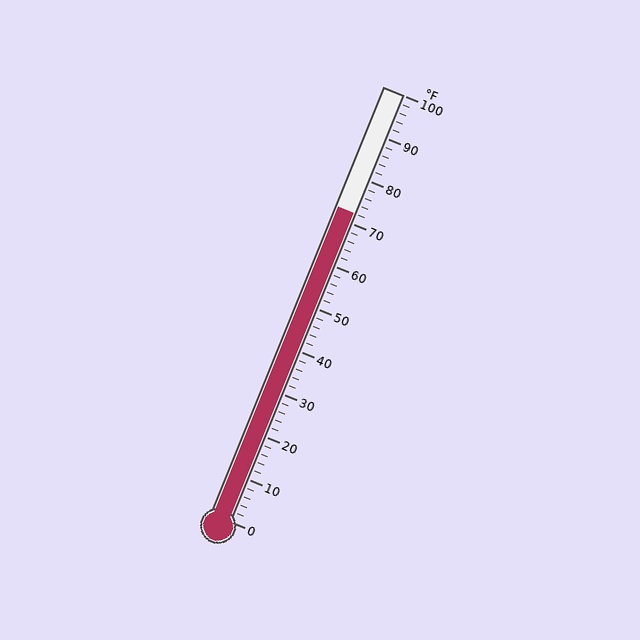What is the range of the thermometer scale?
The thermometer scale ranges from 0°F to 100°F.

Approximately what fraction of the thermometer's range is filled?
The thermometer is filled to approximately 70% of its range.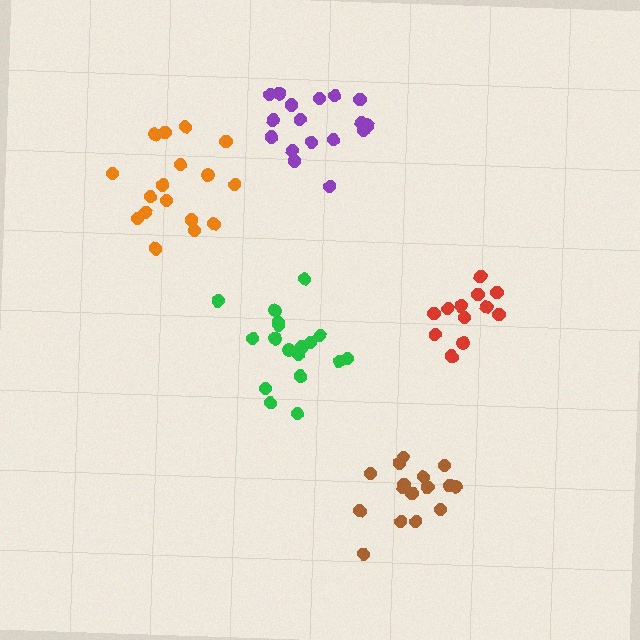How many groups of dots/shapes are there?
There are 5 groups.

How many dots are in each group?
Group 1: 16 dots, Group 2: 18 dots, Group 3: 13 dots, Group 4: 17 dots, Group 5: 17 dots (81 total).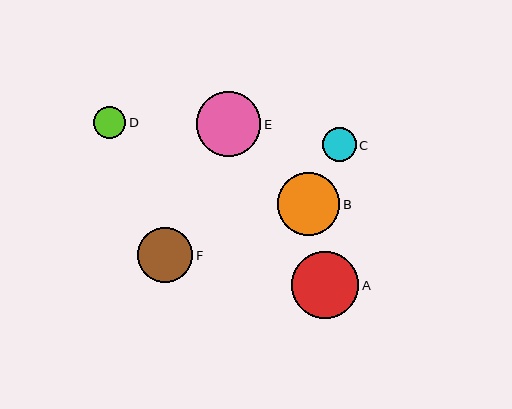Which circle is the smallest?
Circle D is the smallest with a size of approximately 32 pixels.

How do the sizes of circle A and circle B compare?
Circle A and circle B are approximately the same size.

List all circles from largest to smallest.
From largest to smallest: A, E, B, F, C, D.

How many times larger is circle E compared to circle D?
Circle E is approximately 2.0 times the size of circle D.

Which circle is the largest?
Circle A is the largest with a size of approximately 67 pixels.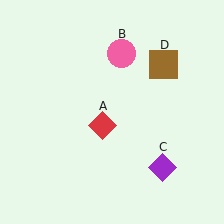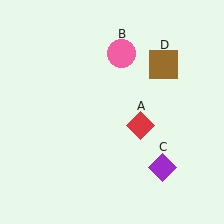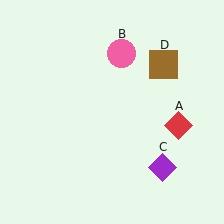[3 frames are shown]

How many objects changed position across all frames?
1 object changed position: red diamond (object A).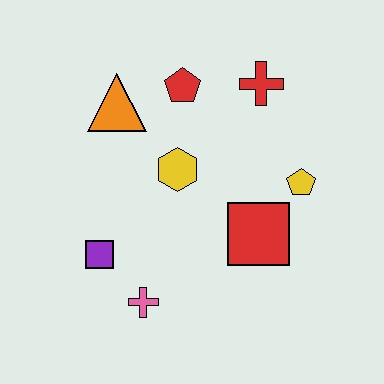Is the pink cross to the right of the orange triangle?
Yes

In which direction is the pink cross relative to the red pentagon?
The pink cross is below the red pentagon.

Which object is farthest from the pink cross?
The red cross is farthest from the pink cross.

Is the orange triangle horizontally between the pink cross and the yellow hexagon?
No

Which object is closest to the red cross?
The red pentagon is closest to the red cross.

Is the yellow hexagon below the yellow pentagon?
No